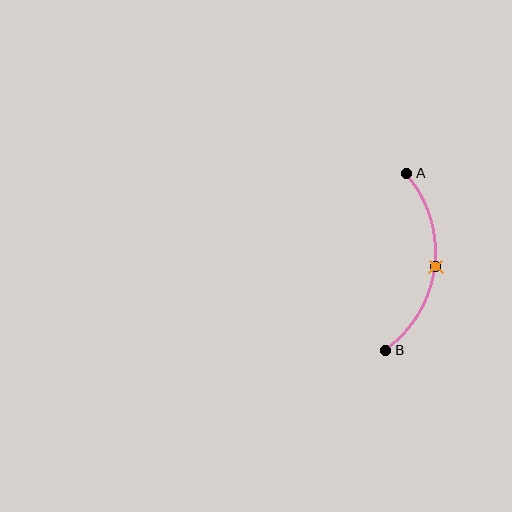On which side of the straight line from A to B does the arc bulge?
The arc bulges to the right of the straight line connecting A and B.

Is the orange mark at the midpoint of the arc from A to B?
Yes. The orange mark lies on the arc at equal arc-length from both A and B — it is the arc midpoint.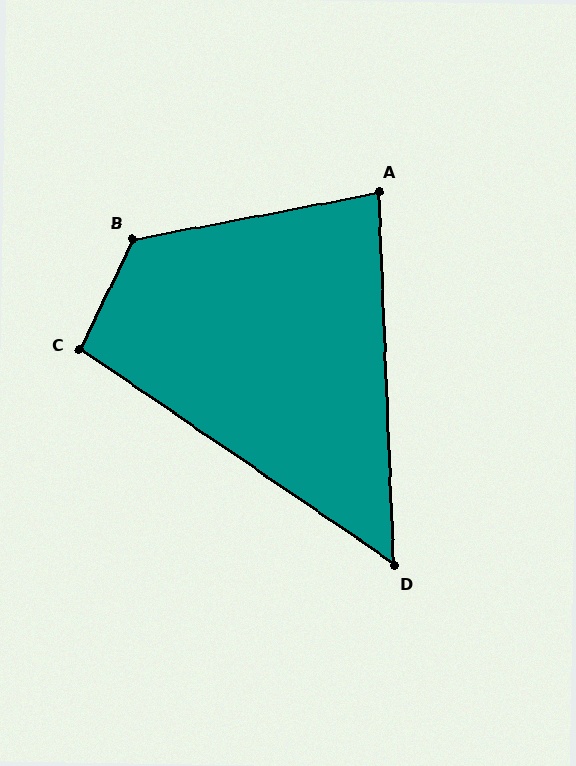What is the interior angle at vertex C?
Approximately 98 degrees (obtuse).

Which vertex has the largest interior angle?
B, at approximately 127 degrees.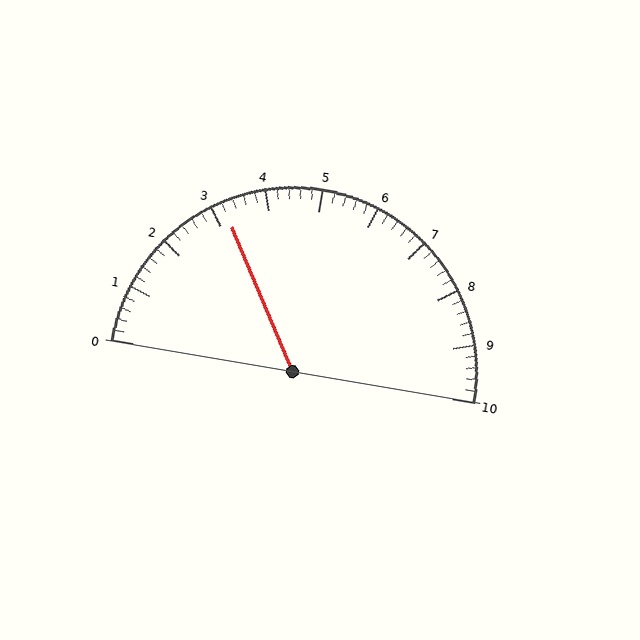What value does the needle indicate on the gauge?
The needle indicates approximately 3.2.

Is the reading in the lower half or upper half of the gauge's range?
The reading is in the lower half of the range (0 to 10).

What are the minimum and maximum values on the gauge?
The gauge ranges from 0 to 10.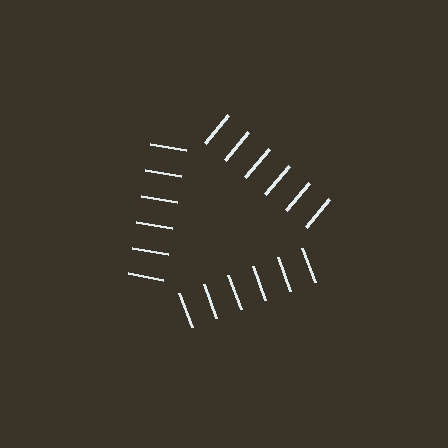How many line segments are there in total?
18 — 6 along each of the 3 edges.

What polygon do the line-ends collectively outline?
An illusory triangle — the line segments terminate on its edges but no continuous stroke is drawn.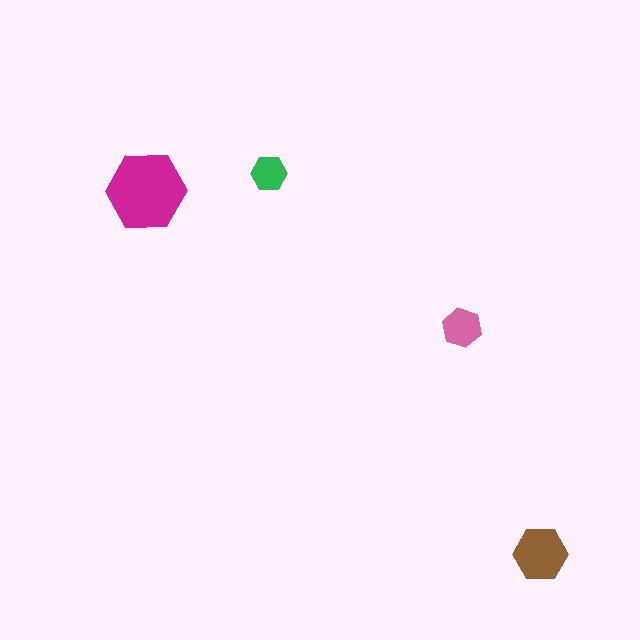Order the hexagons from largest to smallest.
the magenta one, the brown one, the pink one, the green one.